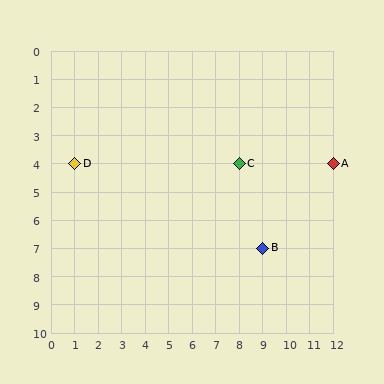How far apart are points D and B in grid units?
Points D and B are 8 columns and 3 rows apart (about 8.5 grid units diagonally).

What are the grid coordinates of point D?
Point D is at grid coordinates (1, 4).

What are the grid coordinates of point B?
Point B is at grid coordinates (9, 7).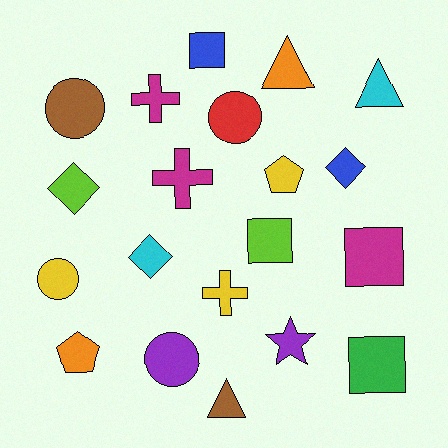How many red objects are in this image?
There is 1 red object.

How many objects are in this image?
There are 20 objects.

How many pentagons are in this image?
There are 2 pentagons.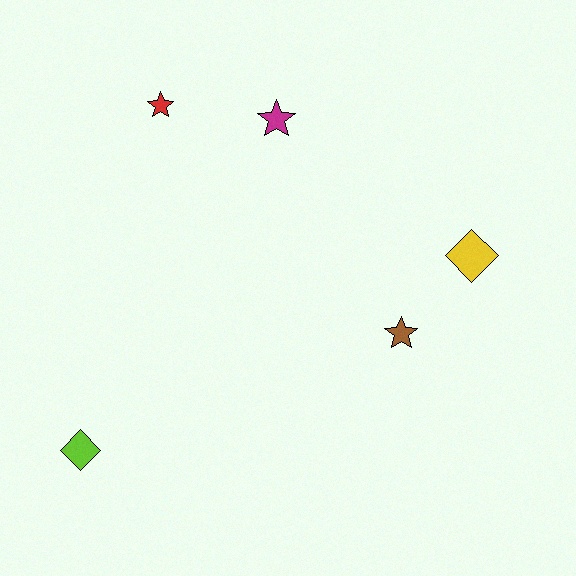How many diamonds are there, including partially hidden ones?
There are 2 diamonds.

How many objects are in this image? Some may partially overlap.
There are 5 objects.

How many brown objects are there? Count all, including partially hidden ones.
There is 1 brown object.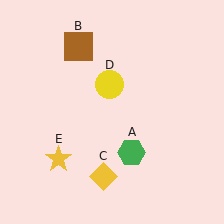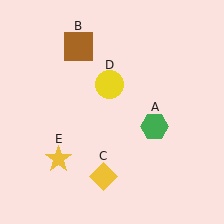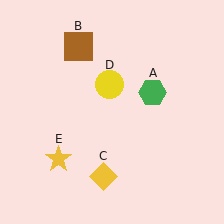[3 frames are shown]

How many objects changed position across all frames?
1 object changed position: green hexagon (object A).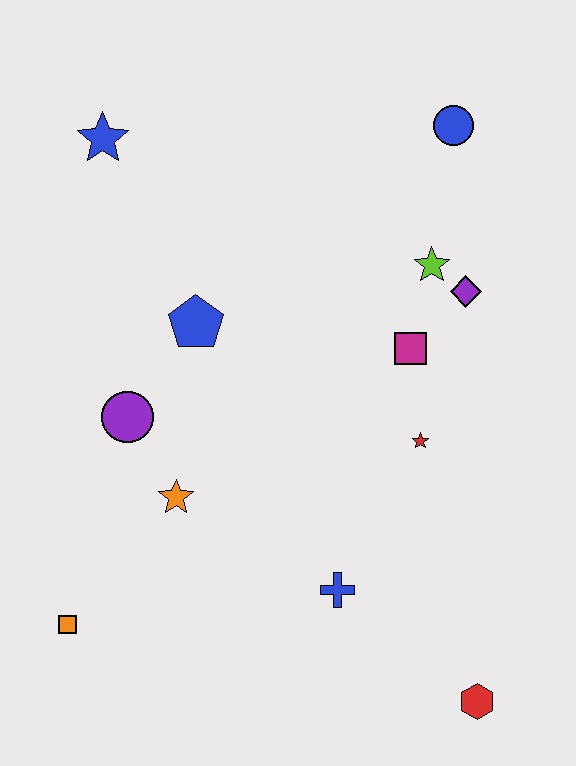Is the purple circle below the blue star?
Yes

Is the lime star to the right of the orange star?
Yes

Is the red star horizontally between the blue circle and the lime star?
No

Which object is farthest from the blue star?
The red hexagon is farthest from the blue star.